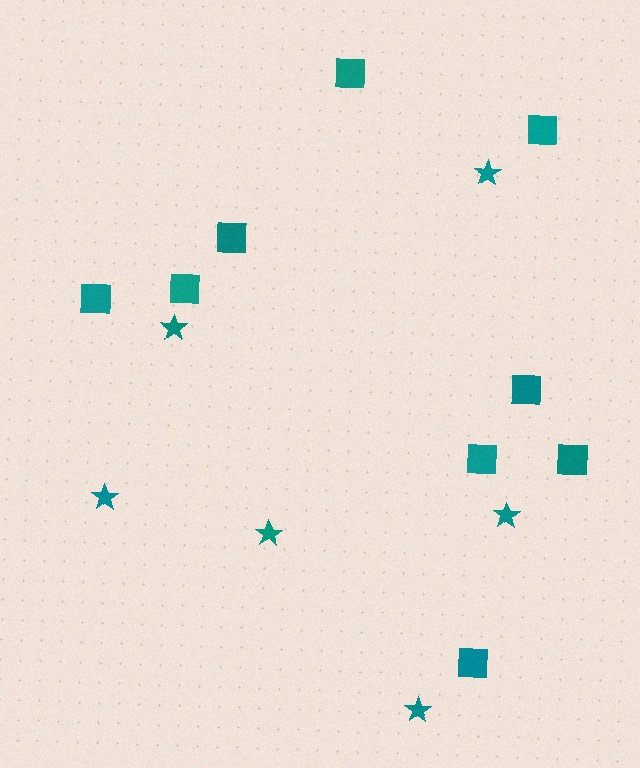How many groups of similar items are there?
There are 2 groups: one group of squares (9) and one group of stars (6).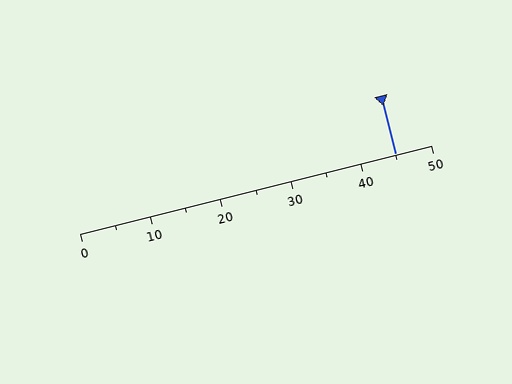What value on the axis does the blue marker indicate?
The marker indicates approximately 45.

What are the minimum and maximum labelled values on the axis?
The axis runs from 0 to 50.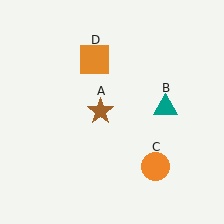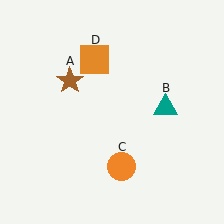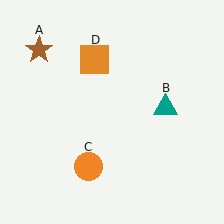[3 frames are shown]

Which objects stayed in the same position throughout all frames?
Teal triangle (object B) and orange square (object D) remained stationary.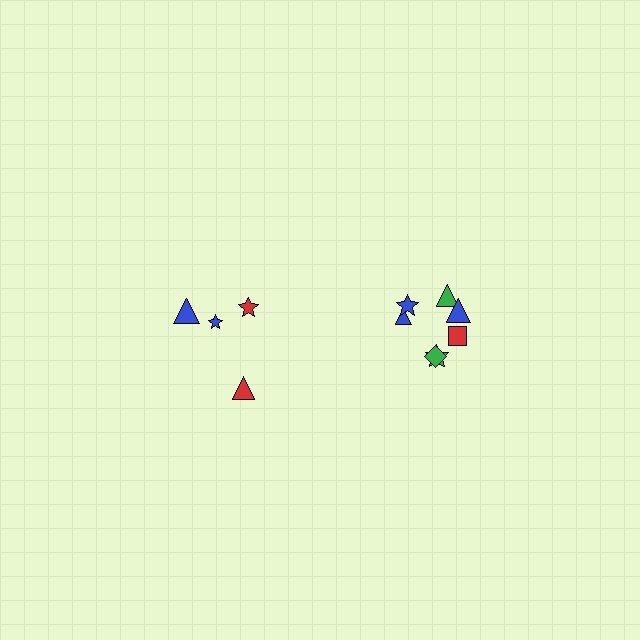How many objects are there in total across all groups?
There are 11 objects.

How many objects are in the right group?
There are 7 objects.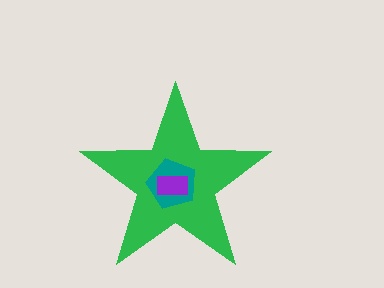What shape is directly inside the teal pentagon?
The purple rectangle.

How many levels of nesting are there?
3.